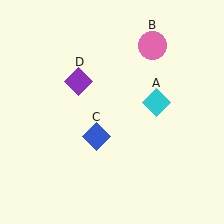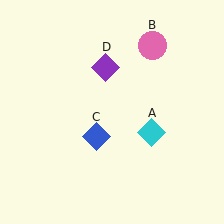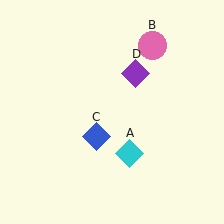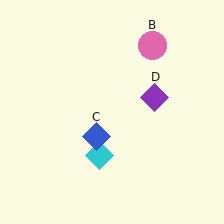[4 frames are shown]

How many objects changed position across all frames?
2 objects changed position: cyan diamond (object A), purple diamond (object D).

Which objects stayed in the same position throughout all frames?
Pink circle (object B) and blue diamond (object C) remained stationary.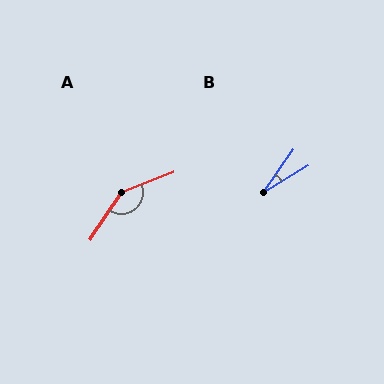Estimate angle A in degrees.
Approximately 145 degrees.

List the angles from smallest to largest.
B (24°), A (145°).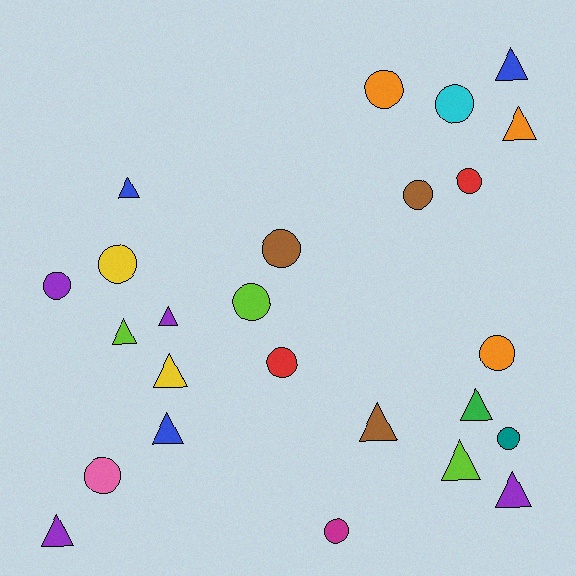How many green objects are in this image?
There is 1 green object.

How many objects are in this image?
There are 25 objects.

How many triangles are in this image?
There are 12 triangles.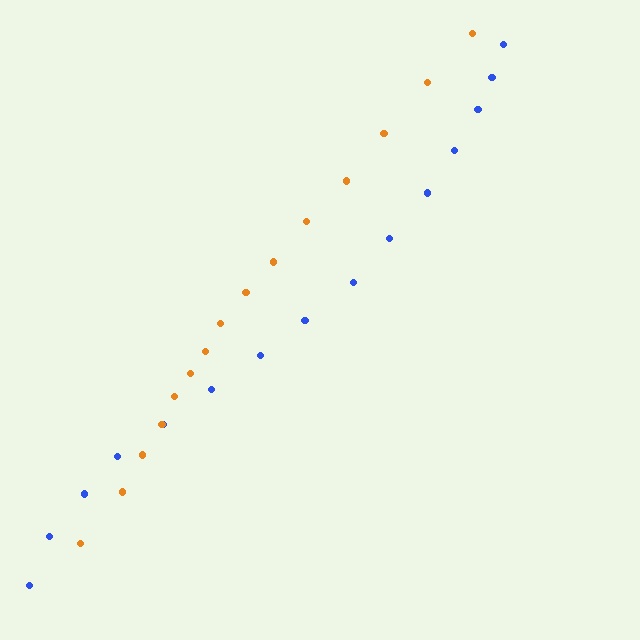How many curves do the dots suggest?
There are 2 distinct paths.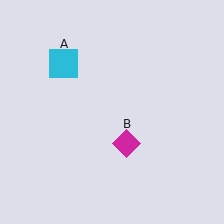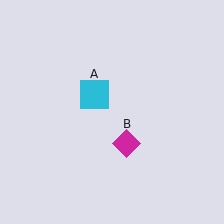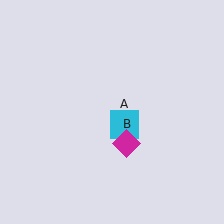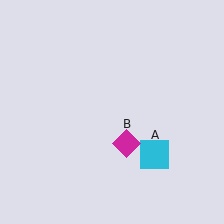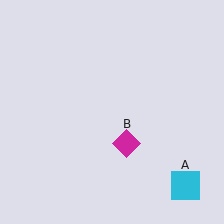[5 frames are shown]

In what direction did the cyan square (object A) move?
The cyan square (object A) moved down and to the right.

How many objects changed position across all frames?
1 object changed position: cyan square (object A).